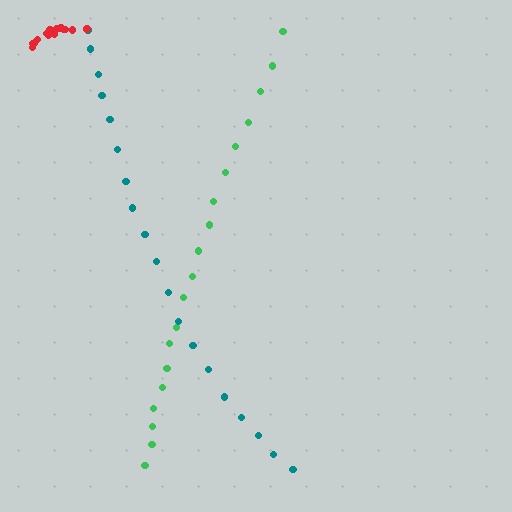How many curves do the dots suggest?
There are 3 distinct paths.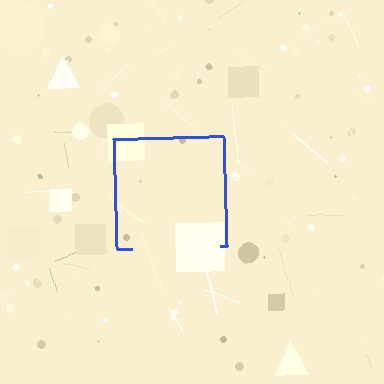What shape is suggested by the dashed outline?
The dashed outline suggests a square.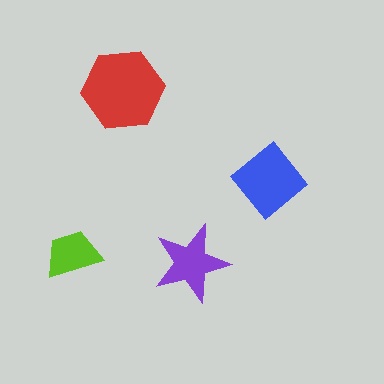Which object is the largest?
The red hexagon.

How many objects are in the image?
There are 4 objects in the image.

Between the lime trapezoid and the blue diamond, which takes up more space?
The blue diamond.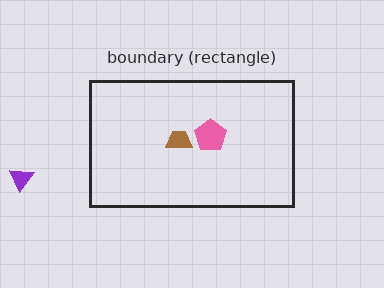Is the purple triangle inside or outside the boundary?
Outside.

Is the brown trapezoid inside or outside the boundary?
Inside.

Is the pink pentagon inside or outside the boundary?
Inside.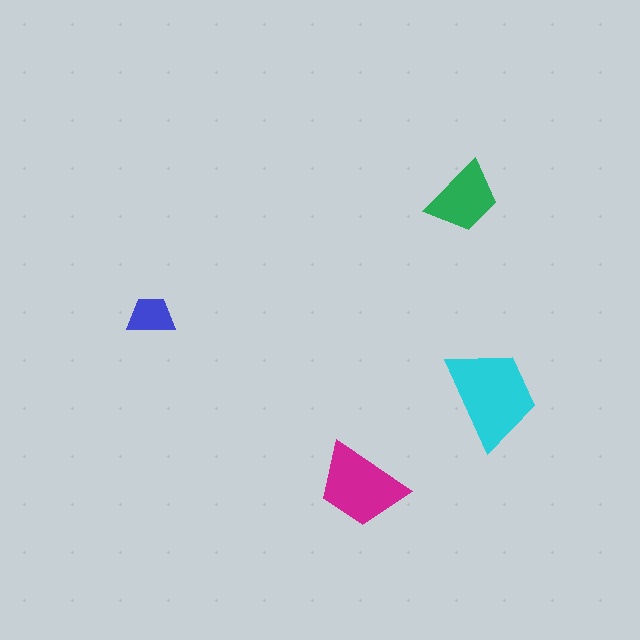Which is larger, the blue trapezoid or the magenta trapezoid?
The magenta one.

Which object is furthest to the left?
The blue trapezoid is leftmost.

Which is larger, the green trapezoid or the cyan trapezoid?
The cyan one.